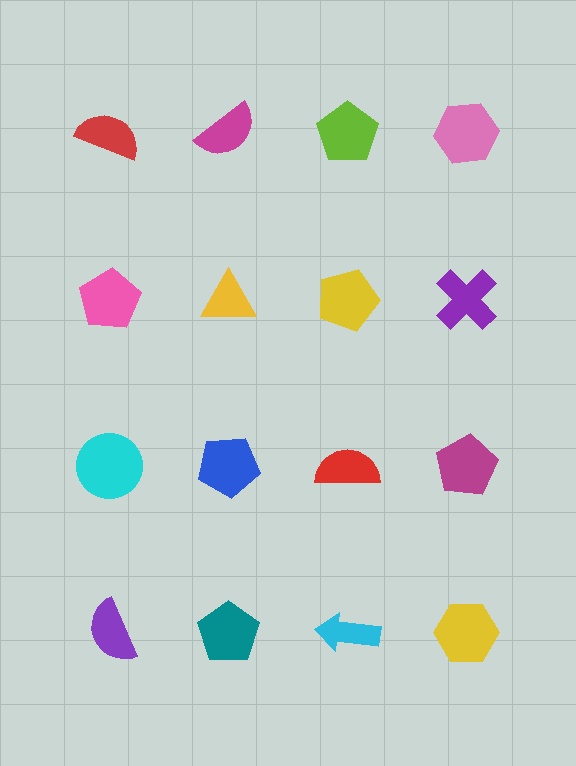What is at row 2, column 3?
A yellow pentagon.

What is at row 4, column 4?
A yellow hexagon.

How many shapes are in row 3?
4 shapes.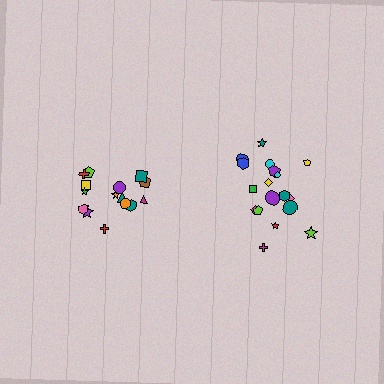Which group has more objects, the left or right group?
The right group.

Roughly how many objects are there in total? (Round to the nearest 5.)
Roughly 35 objects in total.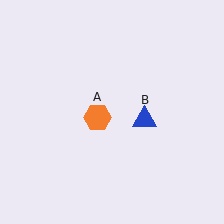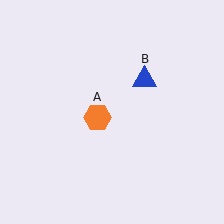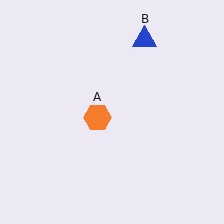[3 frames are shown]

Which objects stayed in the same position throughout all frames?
Orange hexagon (object A) remained stationary.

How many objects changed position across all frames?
1 object changed position: blue triangle (object B).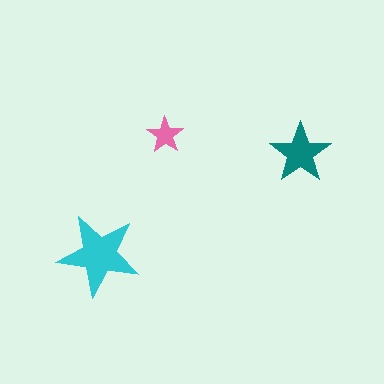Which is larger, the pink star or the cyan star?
The cyan one.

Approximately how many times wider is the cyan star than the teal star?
About 1.5 times wider.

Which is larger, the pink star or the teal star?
The teal one.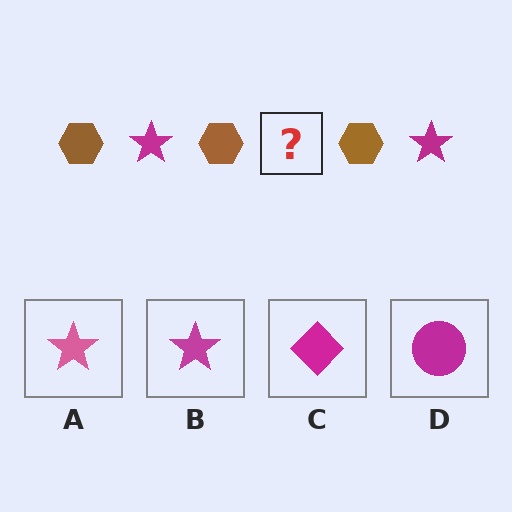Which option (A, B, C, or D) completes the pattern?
B.